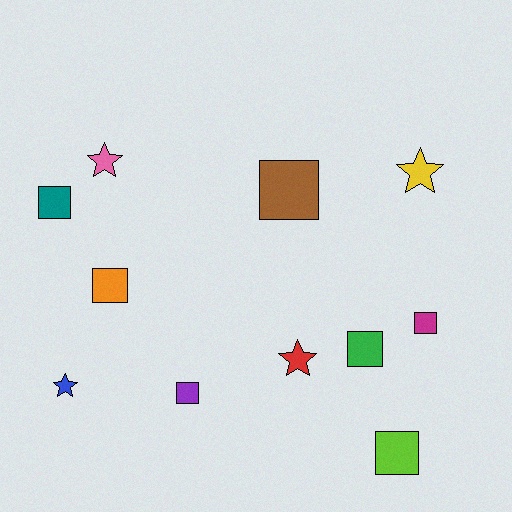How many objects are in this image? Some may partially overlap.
There are 11 objects.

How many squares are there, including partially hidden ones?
There are 7 squares.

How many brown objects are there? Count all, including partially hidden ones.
There is 1 brown object.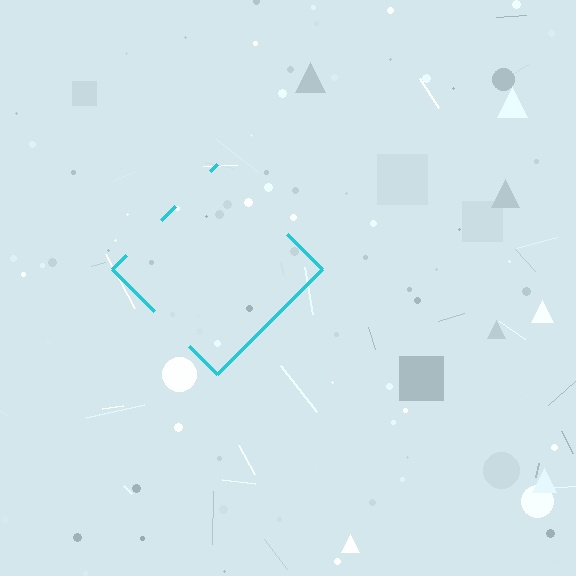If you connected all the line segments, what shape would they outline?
They would outline a diamond.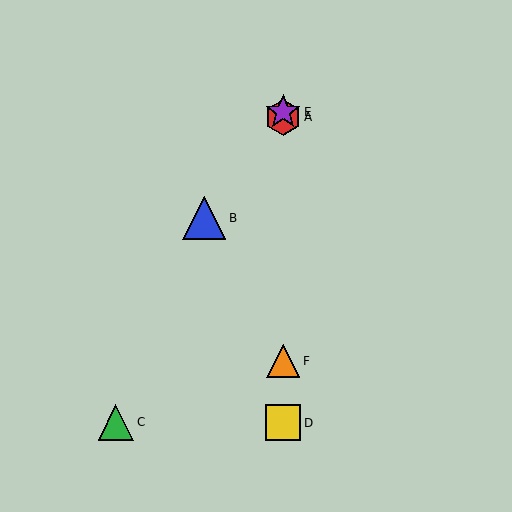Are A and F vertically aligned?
Yes, both are at x≈283.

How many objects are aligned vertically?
4 objects (A, D, E, F) are aligned vertically.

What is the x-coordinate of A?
Object A is at x≈283.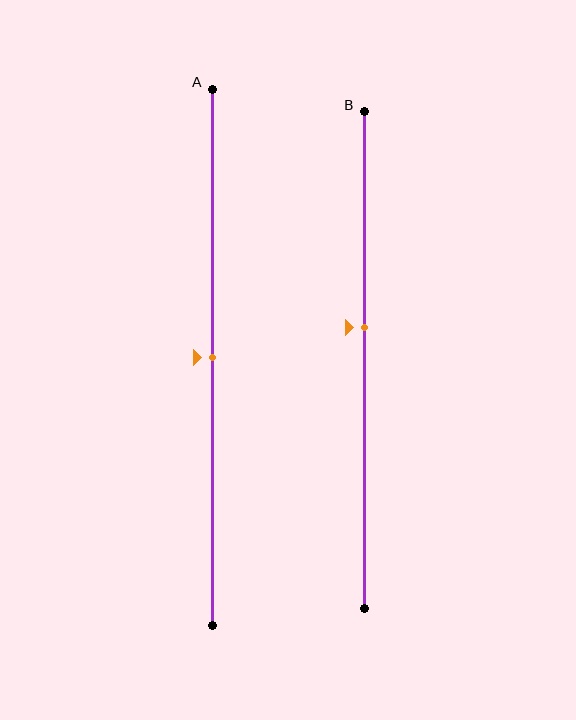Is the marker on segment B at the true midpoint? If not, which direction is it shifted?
No, the marker on segment B is shifted upward by about 7% of the segment length.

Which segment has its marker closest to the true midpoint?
Segment A has its marker closest to the true midpoint.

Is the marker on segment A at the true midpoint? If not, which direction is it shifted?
Yes, the marker on segment A is at the true midpoint.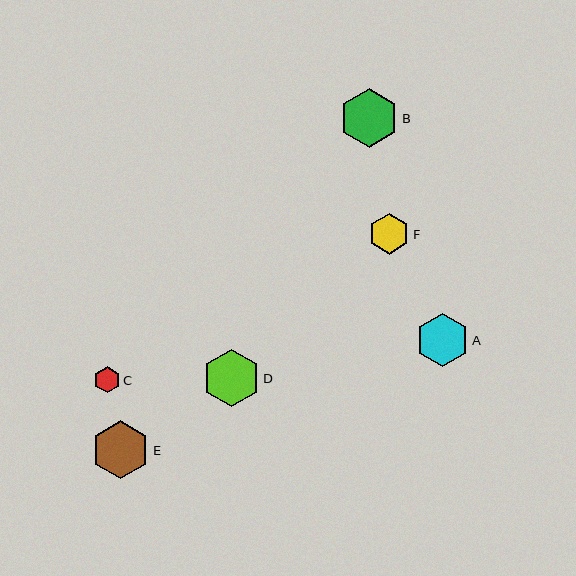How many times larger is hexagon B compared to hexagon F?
Hexagon B is approximately 1.5 times the size of hexagon F.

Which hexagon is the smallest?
Hexagon C is the smallest with a size of approximately 27 pixels.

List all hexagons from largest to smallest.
From largest to smallest: B, E, D, A, F, C.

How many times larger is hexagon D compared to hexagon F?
Hexagon D is approximately 1.4 times the size of hexagon F.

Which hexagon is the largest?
Hexagon B is the largest with a size of approximately 59 pixels.